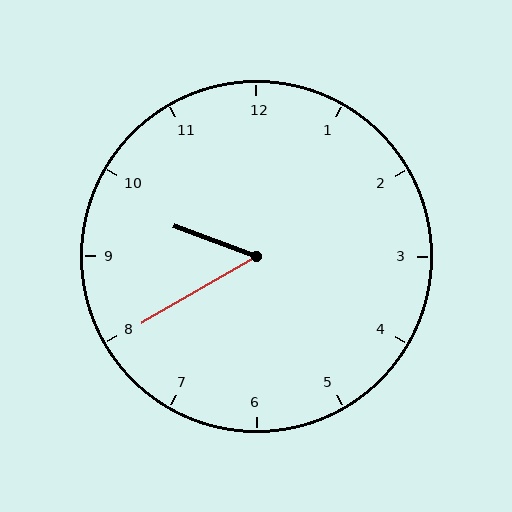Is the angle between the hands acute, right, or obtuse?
It is acute.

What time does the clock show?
9:40.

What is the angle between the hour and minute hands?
Approximately 50 degrees.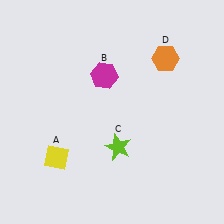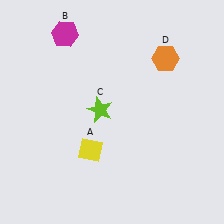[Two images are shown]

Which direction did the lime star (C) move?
The lime star (C) moved up.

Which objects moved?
The objects that moved are: the yellow diamond (A), the magenta hexagon (B), the lime star (C).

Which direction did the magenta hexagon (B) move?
The magenta hexagon (B) moved up.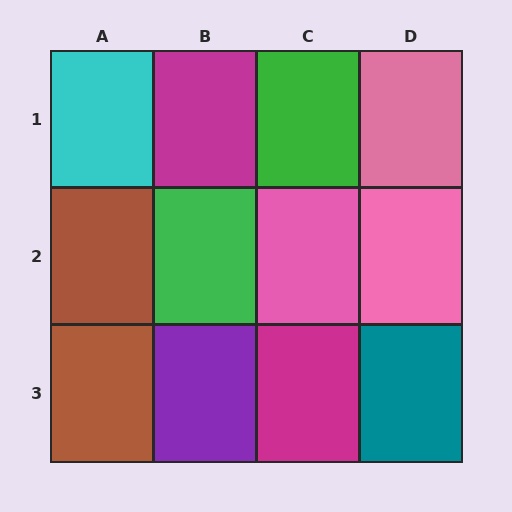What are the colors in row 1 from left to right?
Cyan, magenta, green, pink.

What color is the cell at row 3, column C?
Magenta.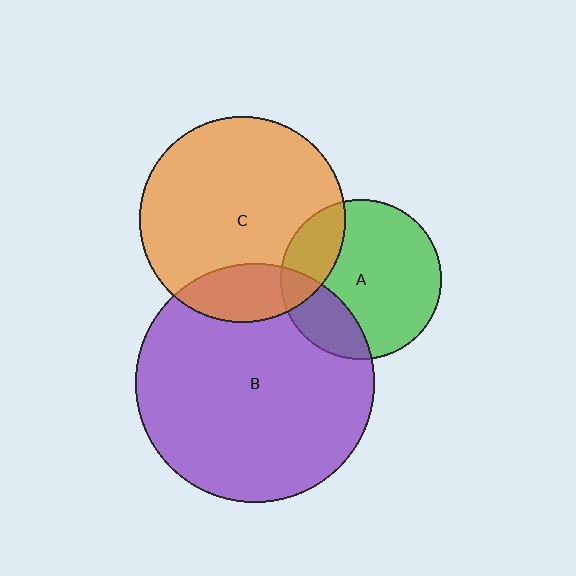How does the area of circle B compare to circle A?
Approximately 2.2 times.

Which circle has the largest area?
Circle B (purple).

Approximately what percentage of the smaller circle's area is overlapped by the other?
Approximately 20%.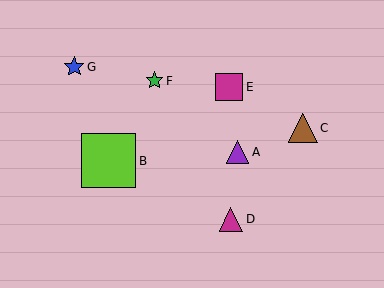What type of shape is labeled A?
Shape A is a purple triangle.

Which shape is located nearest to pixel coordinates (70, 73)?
The blue star (labeled G) at (74, 67) is nearest to that location.